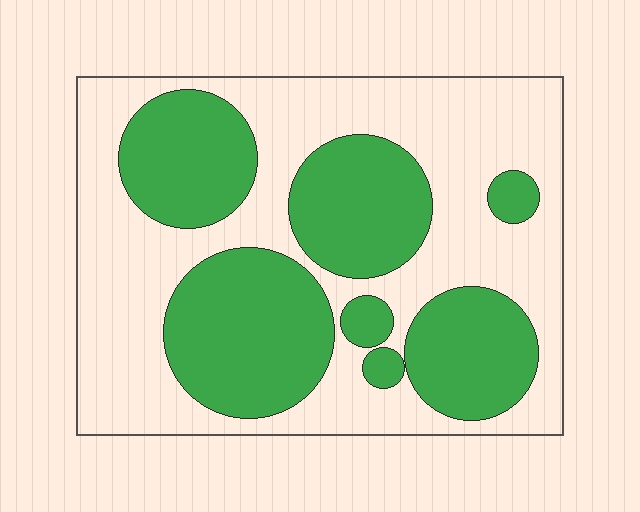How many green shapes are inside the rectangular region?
7.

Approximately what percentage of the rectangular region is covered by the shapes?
Approximately 45%.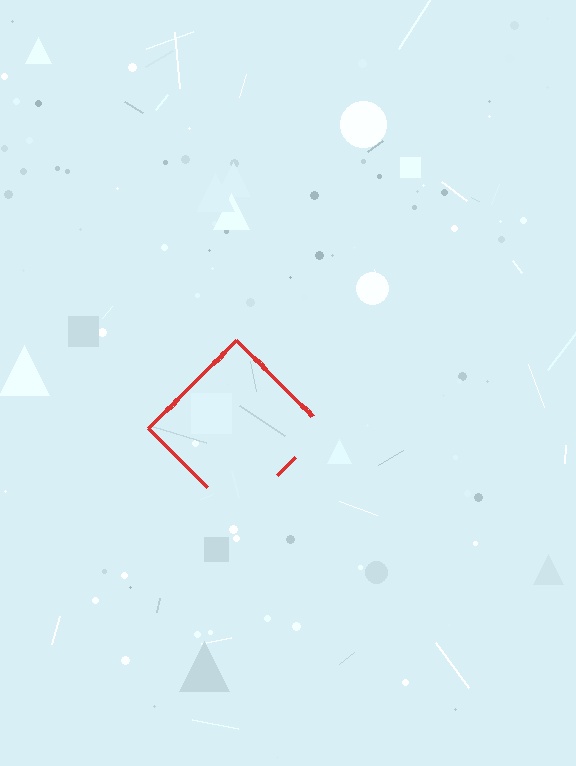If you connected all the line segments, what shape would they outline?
They would outline a diamond.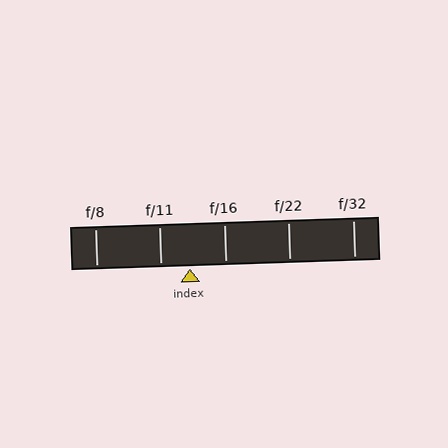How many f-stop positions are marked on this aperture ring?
There are 5 f-stop positions marked.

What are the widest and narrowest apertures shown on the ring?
The widest aperture shown is f/8 and the narrowest is f/32.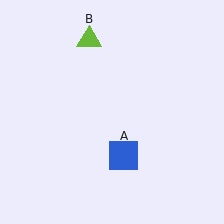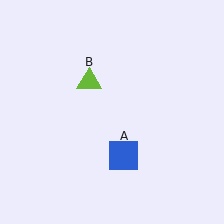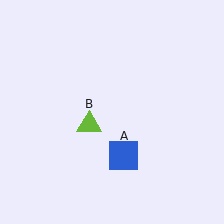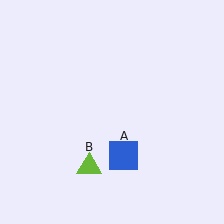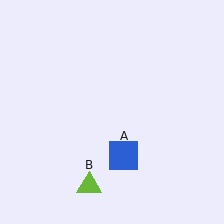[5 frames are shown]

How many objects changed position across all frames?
1 object changed position: lime triangle (object B).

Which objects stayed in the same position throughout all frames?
Blue square (object A) remained stationary.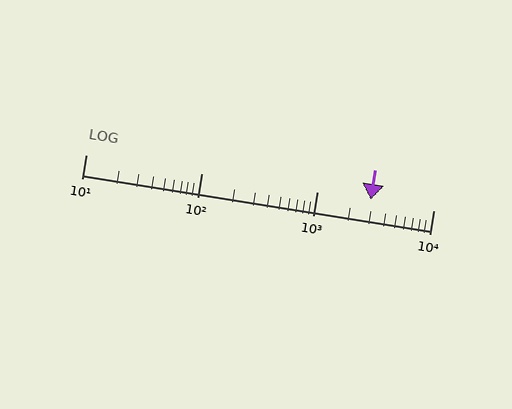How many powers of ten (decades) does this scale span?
The scale spans 3 decades, from 10 to 10000.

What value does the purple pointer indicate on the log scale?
The pointer indicates approximately 2900.